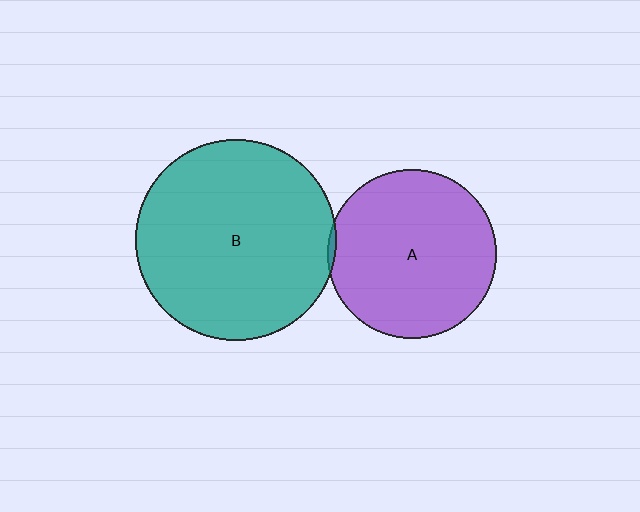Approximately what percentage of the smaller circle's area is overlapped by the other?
Approximately 5%.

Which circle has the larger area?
Circle B (teal).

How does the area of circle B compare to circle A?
Approximately 1.4 times.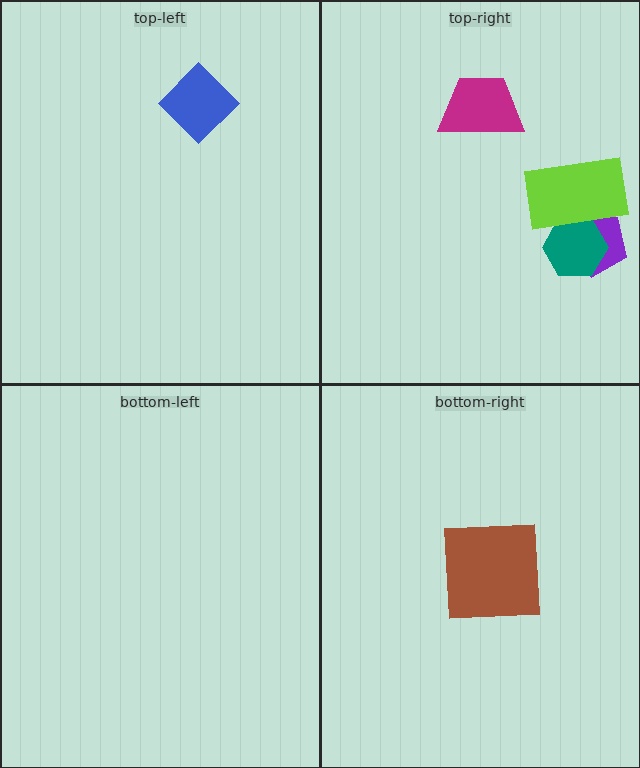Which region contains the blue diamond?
The top-left region.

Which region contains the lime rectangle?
The top-right region.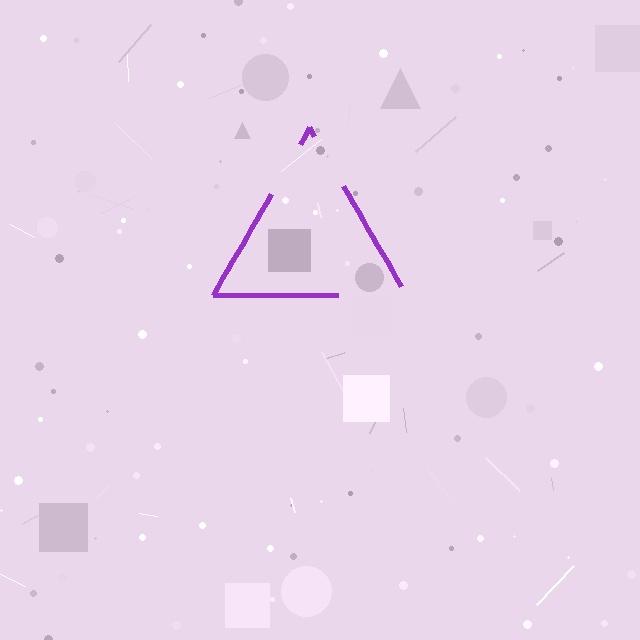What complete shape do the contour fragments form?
The contour fragments form a triangle.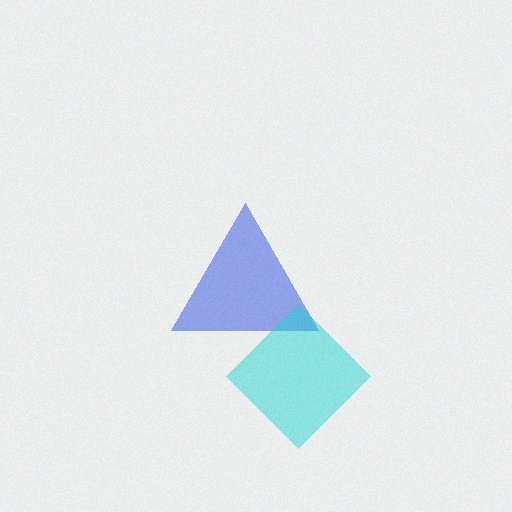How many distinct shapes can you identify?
There are 2 distinct shapes: a blue triangle, a cyan diamond.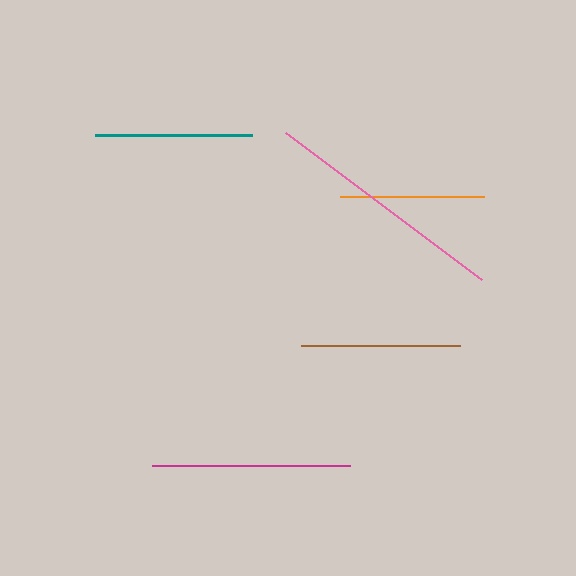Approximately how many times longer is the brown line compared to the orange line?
The brown line is approximately 1.1 times the length of the orange line.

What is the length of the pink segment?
The pink segment is approximately 245 pixels long.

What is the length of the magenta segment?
The magenta segment is approximately 197 pixels long.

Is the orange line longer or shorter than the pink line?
The pink line is longer than the orange line.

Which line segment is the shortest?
The orange line is the shortest at approximately 144 pixels.